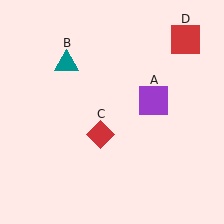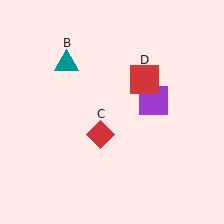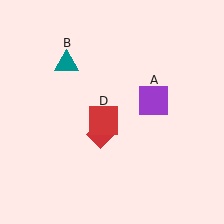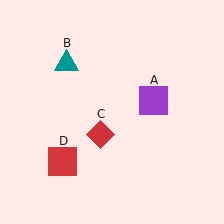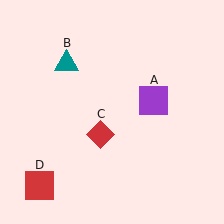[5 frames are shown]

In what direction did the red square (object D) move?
The red square (object D) moved down and to the left.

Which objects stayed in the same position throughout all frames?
Purple square (object A) and teal triangle (object B) and red diamond (object C) remained stationary.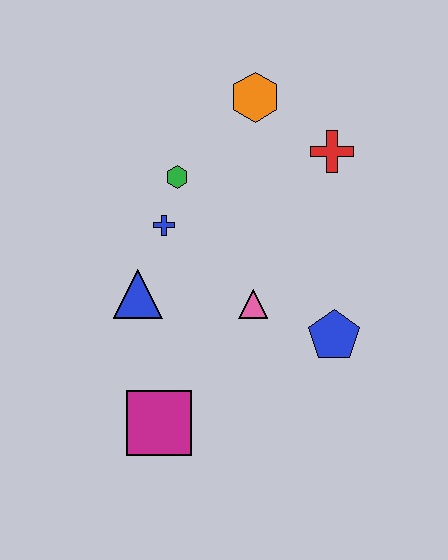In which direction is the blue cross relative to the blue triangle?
The blue cross is above the blue triangle.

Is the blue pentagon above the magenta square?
Yes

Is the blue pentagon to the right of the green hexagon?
Yes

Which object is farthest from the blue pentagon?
The orange hexagon is farthest from the blue pentagon.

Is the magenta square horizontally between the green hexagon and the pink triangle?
No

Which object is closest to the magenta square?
The blue triangle is closest to the magenta square.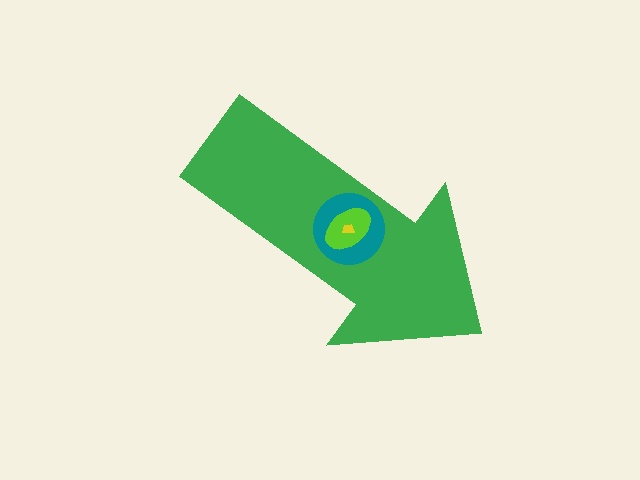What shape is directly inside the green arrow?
The teal circle.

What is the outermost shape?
The green arrow.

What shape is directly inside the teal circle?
The lime ellipse.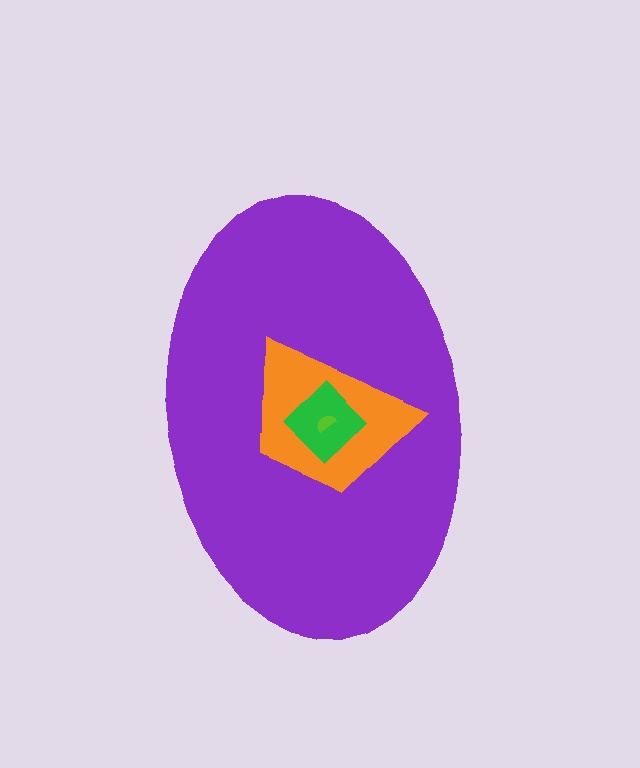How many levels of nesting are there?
4.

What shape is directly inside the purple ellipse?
The orange trapezoid.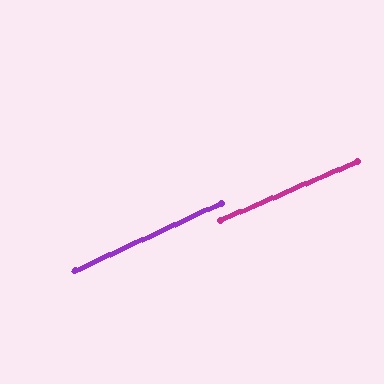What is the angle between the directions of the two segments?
Approximately 2 degrees.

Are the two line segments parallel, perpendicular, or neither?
Parallel — their directions differ by only 1.5°.